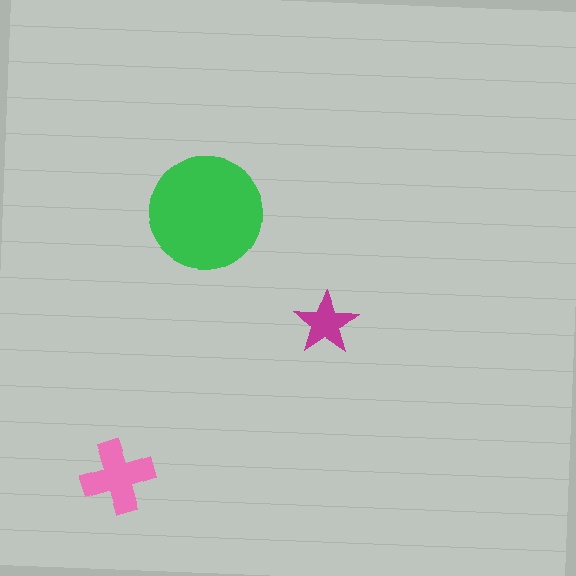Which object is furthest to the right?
The magenta star is rightmost.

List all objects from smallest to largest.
The magenta star, the pink cross, the green circle.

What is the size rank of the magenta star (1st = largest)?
3rd.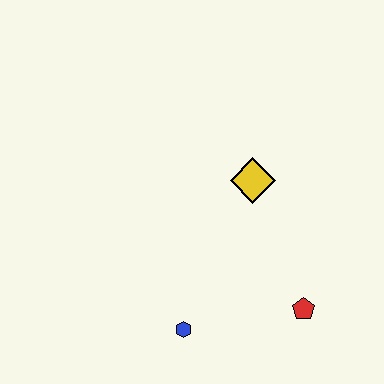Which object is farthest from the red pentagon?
The yellow diamond is farthest from the red pentagon.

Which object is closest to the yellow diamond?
The red pentagon is closest to the yellow diamond.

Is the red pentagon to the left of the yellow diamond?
No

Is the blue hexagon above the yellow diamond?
No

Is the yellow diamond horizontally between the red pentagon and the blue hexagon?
Yes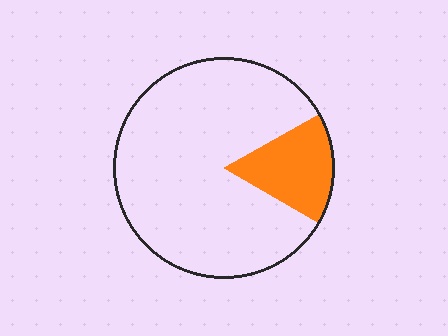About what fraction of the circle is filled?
About one sixth (1/6).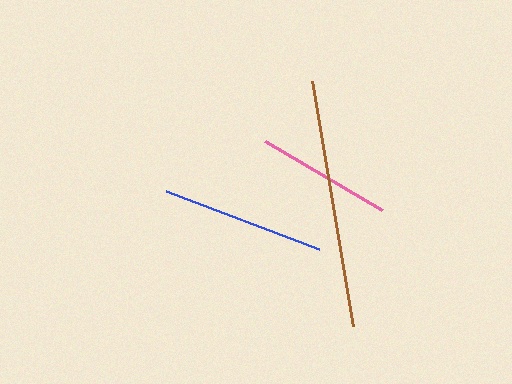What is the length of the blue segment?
The blue segment is approximately 164 pixels long.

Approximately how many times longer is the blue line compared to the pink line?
The blue line is approximately 1.2 times the length of the pink line.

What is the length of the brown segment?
The brown segment is approximately 249 pixels long.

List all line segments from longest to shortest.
From longest to shortest: brown, blue, pink.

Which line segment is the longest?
The brown line is the longest at approximately 249 pixels.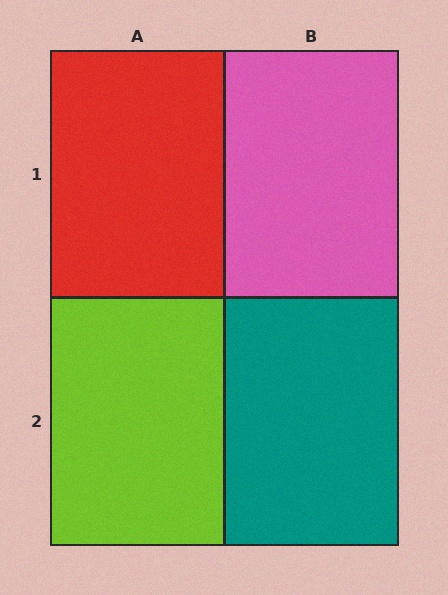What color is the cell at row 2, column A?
Lime.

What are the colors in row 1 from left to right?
Red, pink.